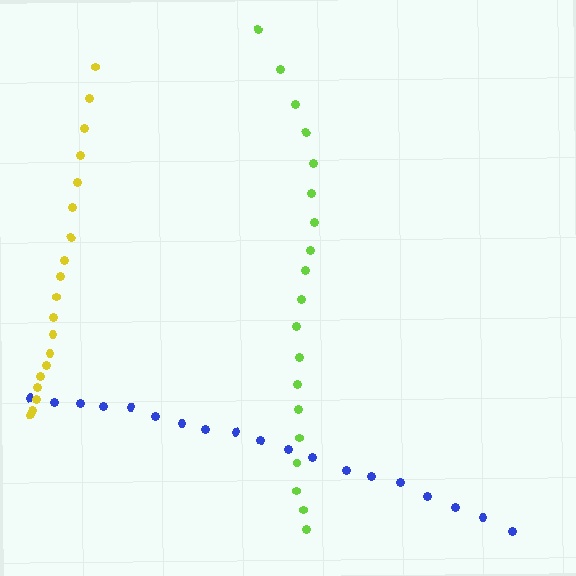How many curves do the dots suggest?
There are 3 distinct paths.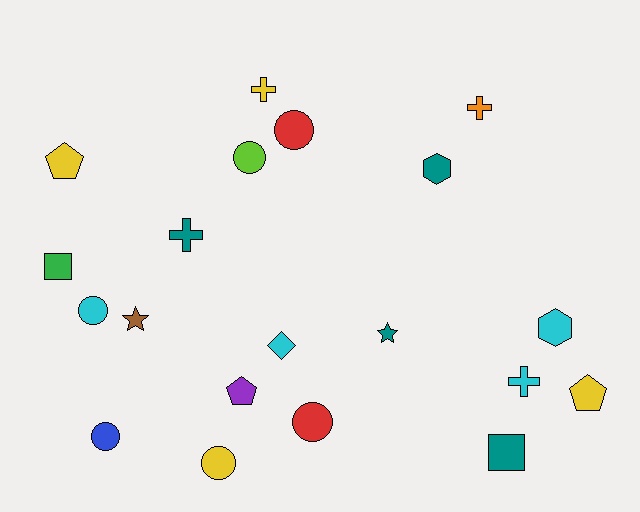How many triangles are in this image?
There are no triangles.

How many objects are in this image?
There are 20 objects.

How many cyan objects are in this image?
There are 4 cyan objects.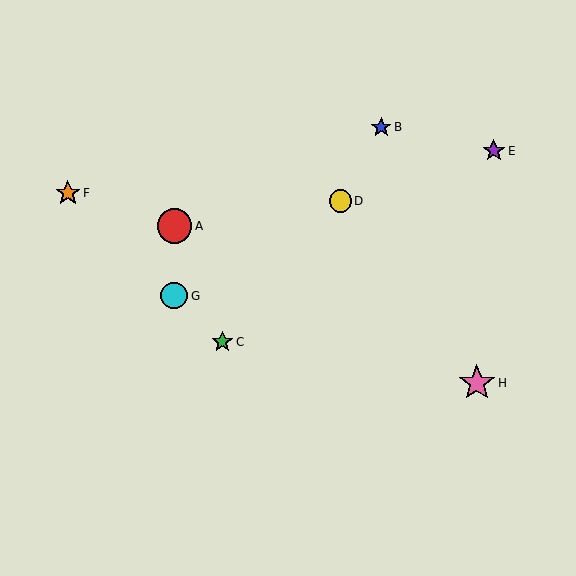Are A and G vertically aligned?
Yes, both are at x≈174.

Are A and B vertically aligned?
No, A is at x≈174 and B is at x≈381.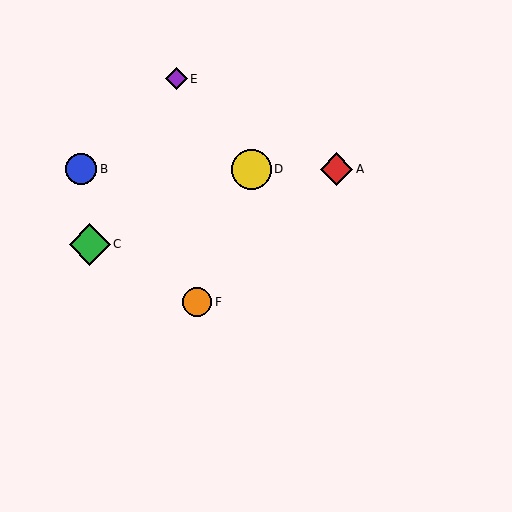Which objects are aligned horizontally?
Objects A, B, D are aligned horizontally.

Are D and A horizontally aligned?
Yes, both are at y≈169.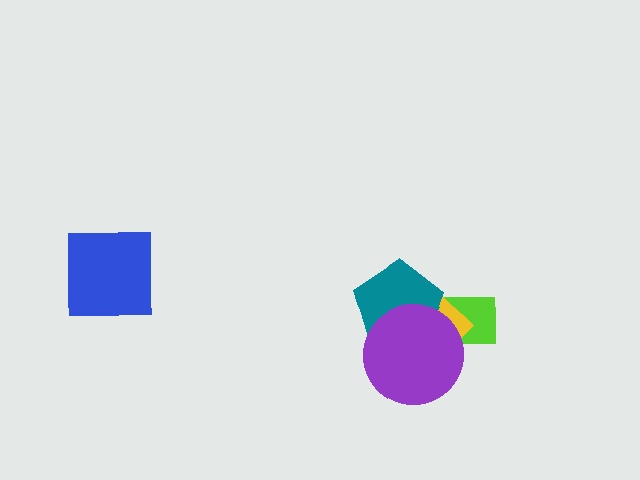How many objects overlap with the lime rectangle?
3 objects overlap with the lime rectangle.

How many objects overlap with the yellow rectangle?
3 objects overlap with the yellow rectangle.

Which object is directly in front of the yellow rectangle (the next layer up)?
The teal pentagon is directly in front of the yellow rectangle.